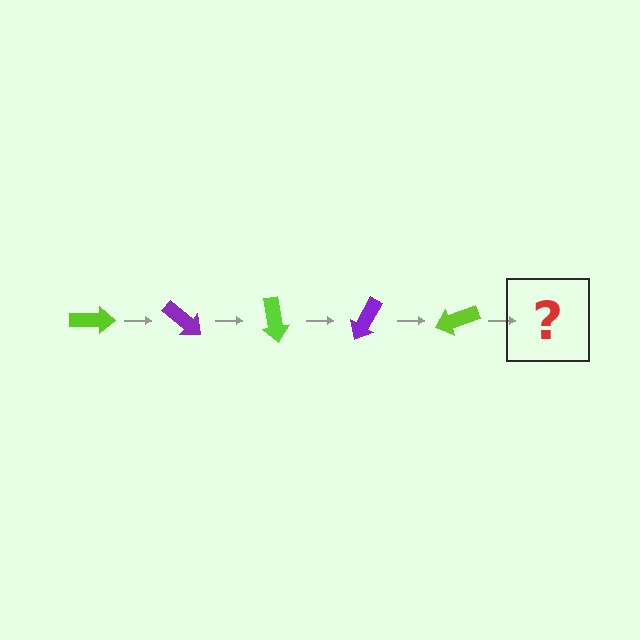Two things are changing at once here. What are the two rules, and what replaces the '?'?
The two rules are that it rotates 40 degrees each step and the color cycles through lime and purple. The '?' should be a purple arrow, rotated 200 degrees from the start.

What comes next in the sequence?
The next element should be a purple arrow, rotated 200 degrees from the start.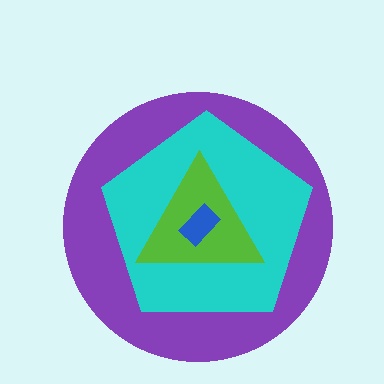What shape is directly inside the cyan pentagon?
The lime triangle.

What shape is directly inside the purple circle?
The cyan pentagon.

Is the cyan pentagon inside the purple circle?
Yes.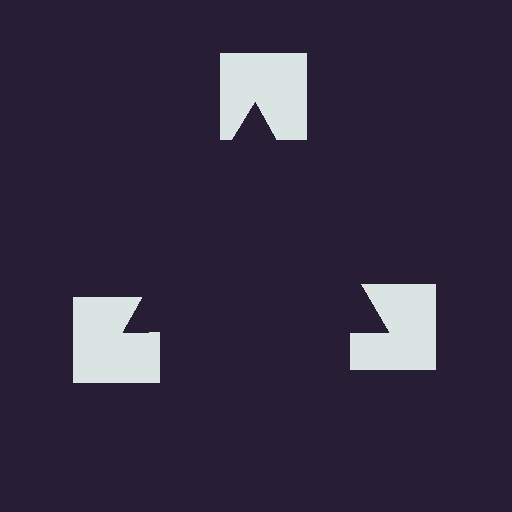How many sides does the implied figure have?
3 sides.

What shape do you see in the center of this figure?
An illusory triangle — its edges are inferred from the aligned wedge cuts in the notched squares, not physically drawn.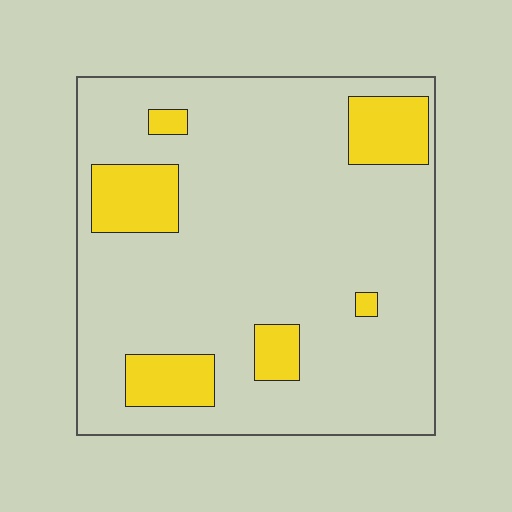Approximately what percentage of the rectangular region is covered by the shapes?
Approximately 15%.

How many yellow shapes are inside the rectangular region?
6.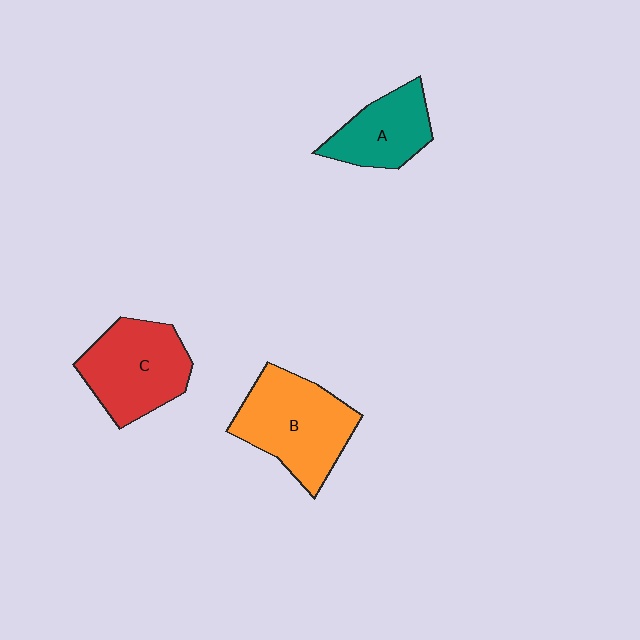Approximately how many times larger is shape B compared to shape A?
Approximately 1.6 times.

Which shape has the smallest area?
Shape A (teal).